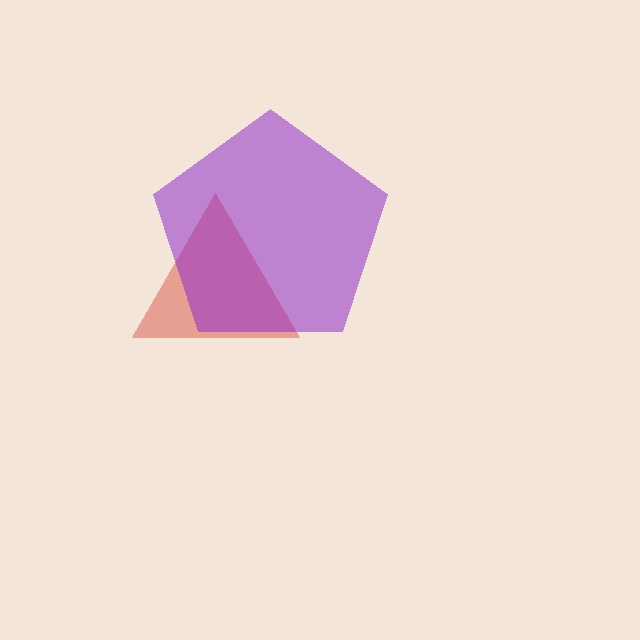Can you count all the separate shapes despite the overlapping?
Yes, there are 2 separate shapes.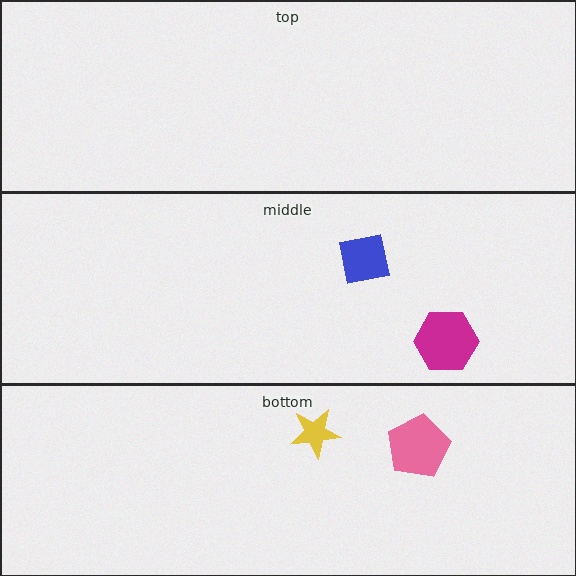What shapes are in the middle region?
The magenta hexagon, the blue square.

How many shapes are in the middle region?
2.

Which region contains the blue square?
The middle region.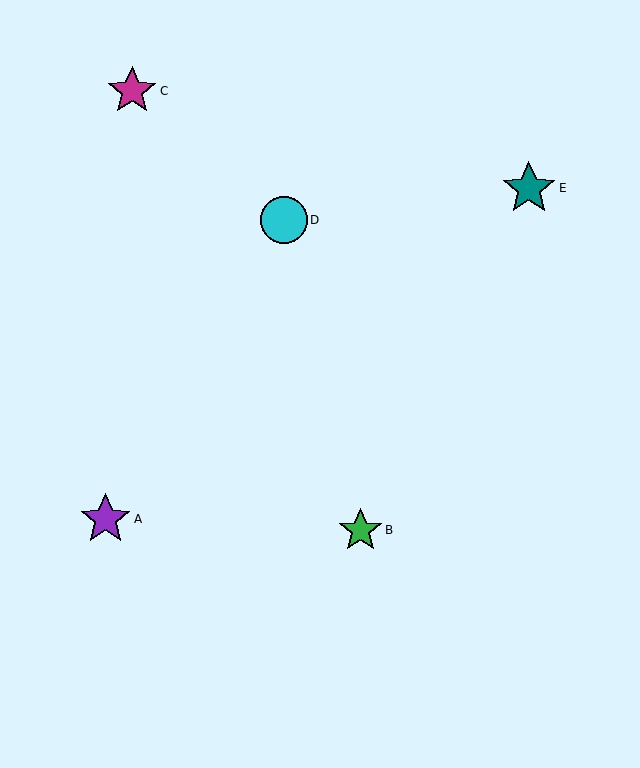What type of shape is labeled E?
Shape E is a teal star.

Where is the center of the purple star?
The center of the purple star is at (105, 519).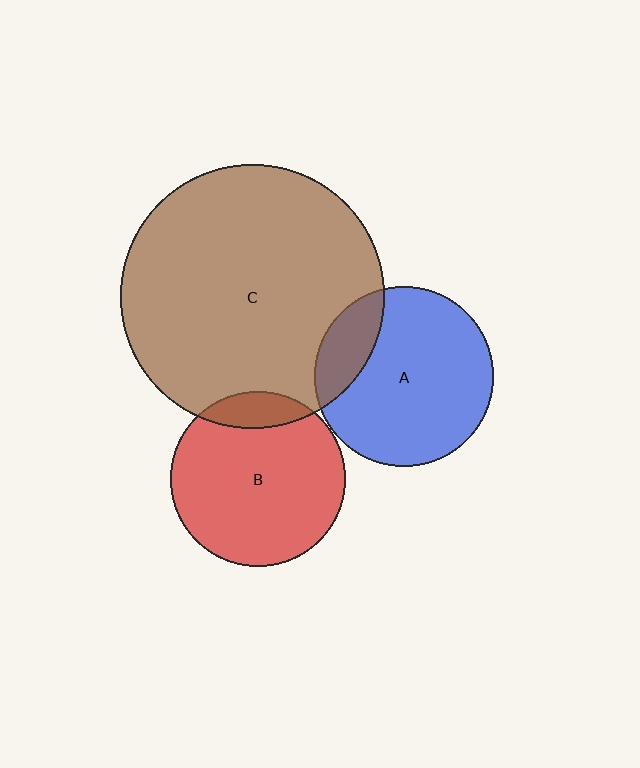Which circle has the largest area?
Circle C (brown).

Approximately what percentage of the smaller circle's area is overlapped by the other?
Approximately 10%.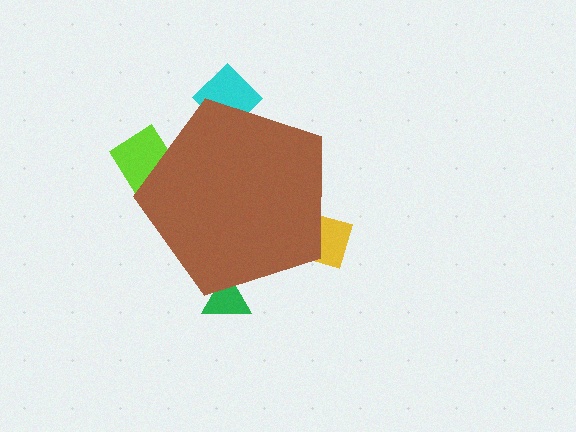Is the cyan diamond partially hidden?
Yes, the cyan diamond is partially hidden behind the brown pentagon.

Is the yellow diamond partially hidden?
Yes, the yellow diamond is partially hidden behind the brown pentagon.